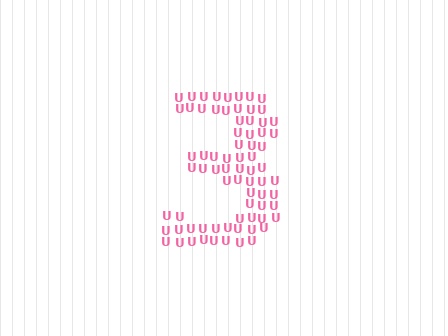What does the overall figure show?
The overall figure shows the digit 3.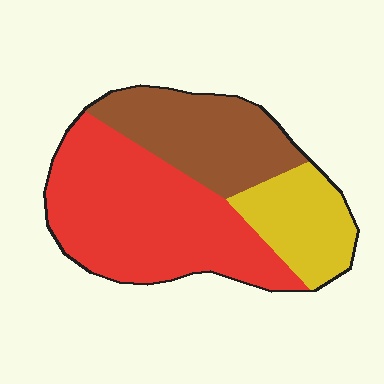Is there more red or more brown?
Red.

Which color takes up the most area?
Red, at roughly 50%.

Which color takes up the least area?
Yellow, at roughly 20%.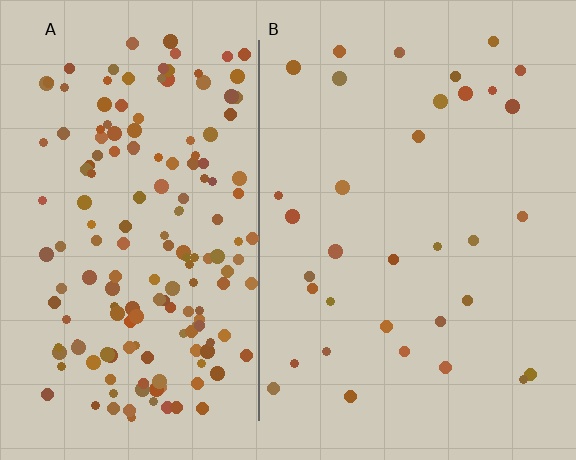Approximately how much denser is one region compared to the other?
Approximately 5.1× — region A over region B.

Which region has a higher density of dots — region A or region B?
A (the left).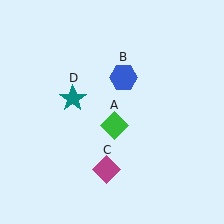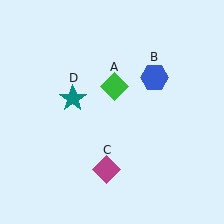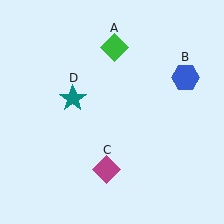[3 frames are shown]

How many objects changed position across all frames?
2 objects changed position: green diamond (object A), blue hexagon (object B).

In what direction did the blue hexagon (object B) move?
The blue hexagon (object B) moved right.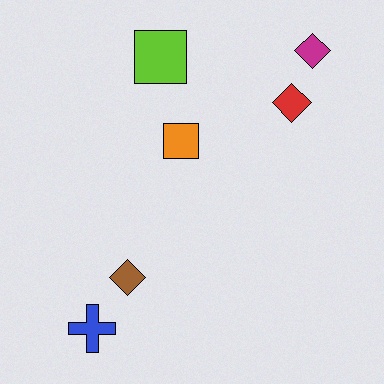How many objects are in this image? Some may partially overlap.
There are 6 objects.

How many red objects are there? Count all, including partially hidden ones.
There is 1 red object.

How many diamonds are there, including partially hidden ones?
There are 3 diamonds.